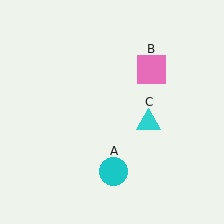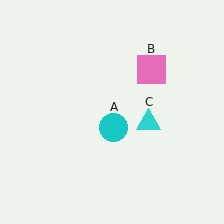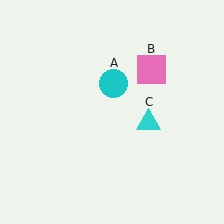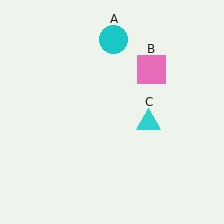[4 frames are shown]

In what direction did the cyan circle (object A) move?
The cyan circle (object A) moved up.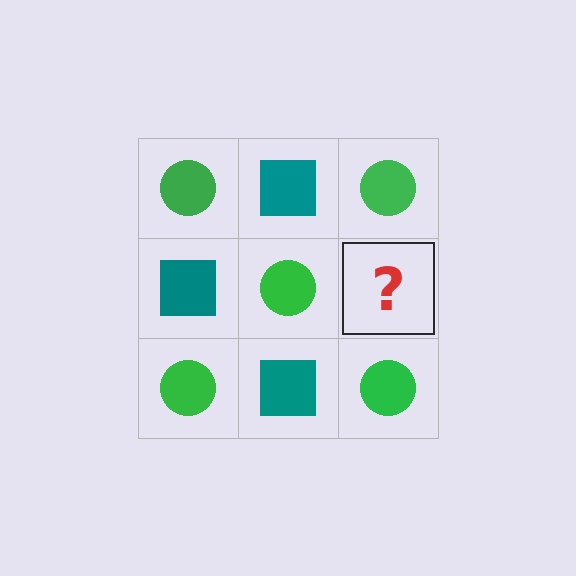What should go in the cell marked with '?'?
The missing cell should contain a teal square.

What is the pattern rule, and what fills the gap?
The rule is that it alternates green circle and teal square in a checkerboard pattern. The gap should be filled with a teal square.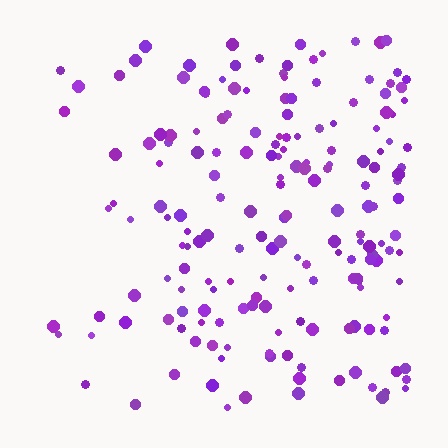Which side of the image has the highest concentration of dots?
The right.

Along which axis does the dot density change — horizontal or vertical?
Horizontal.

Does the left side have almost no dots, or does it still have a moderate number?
Still a moderate number, just noticeably fewer than the right.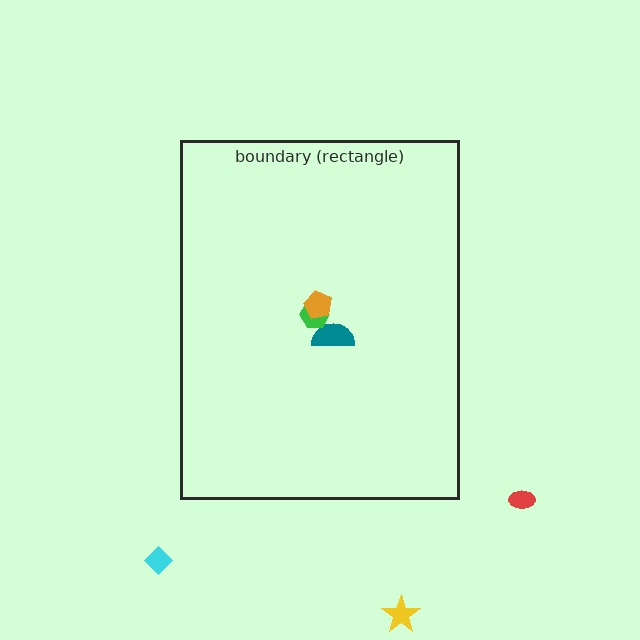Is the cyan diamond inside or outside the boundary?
Outside.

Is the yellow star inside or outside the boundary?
Outside.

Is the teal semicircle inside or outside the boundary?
Inside.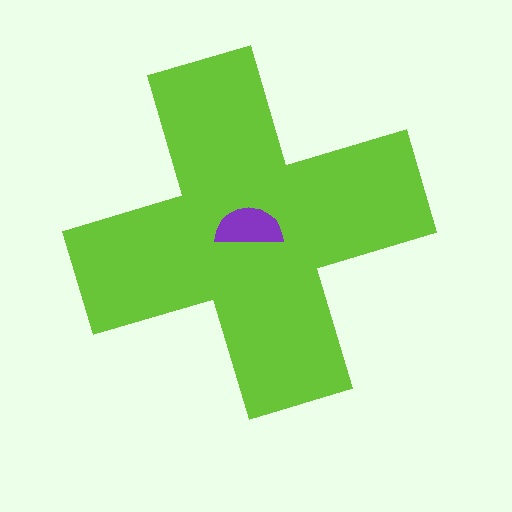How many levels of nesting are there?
2.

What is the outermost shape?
The lime cross.